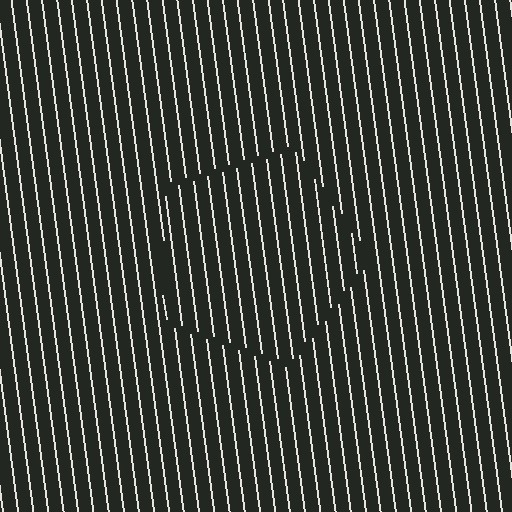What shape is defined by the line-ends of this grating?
An illusory pentagon. The interior of the shape contains the same grating, shifted by half a period — the contour is defined by the phase discontinuity where line-ends from the inner and outer gratings abut.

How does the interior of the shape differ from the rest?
The interior of the shape contains the same grating, shifted by half a period — the contour is defined by the phase discontinuity where line-ends from the inner and outer gratings abut.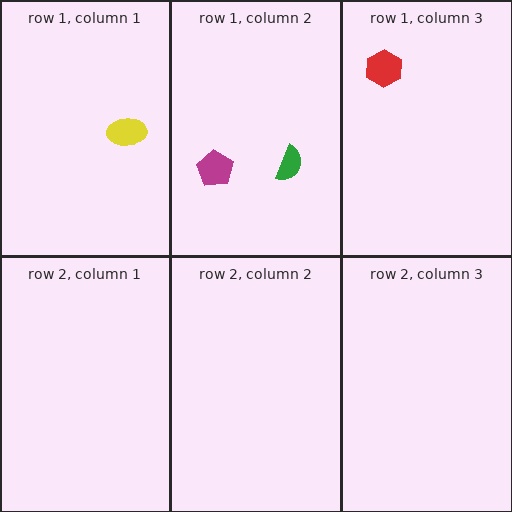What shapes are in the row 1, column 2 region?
The green semicircle, the magenta pentagon.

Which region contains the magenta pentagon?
The row 1, column 2 region.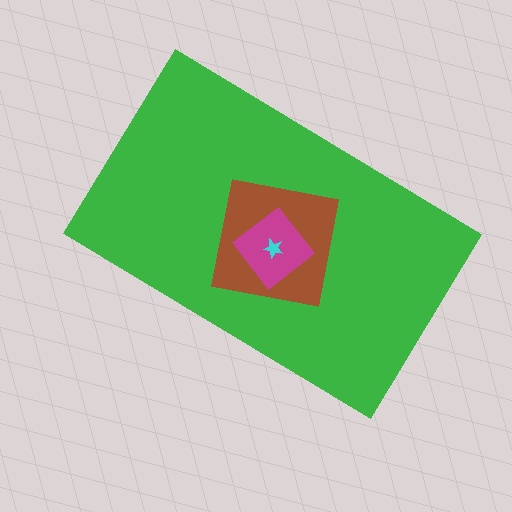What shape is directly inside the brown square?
The magenta diamond.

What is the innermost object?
The cyan star.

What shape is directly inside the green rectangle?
The brown square.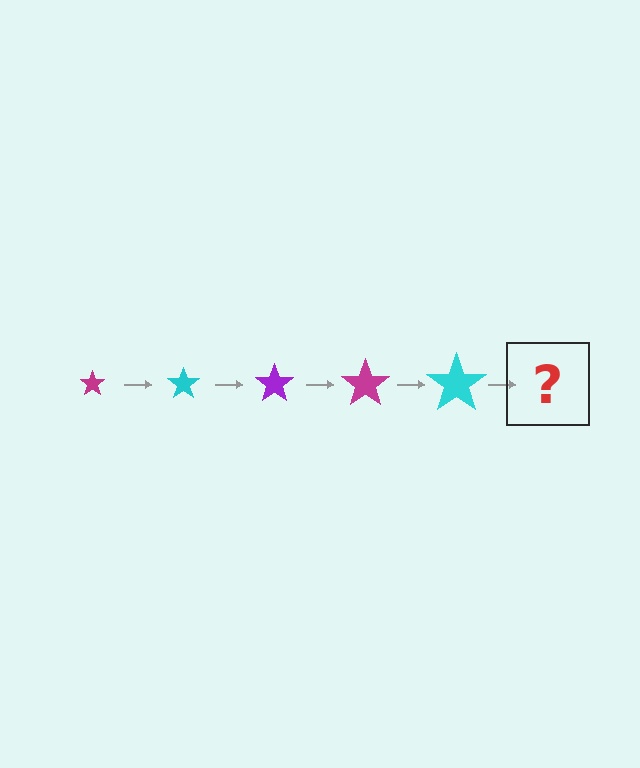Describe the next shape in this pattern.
It should be a purple star, larger than the previous one.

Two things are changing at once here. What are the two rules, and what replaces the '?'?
The two rules are that the star grows larger each step and the color cycles through magenta, cyan, and purple. The '?' should be a purple star, larger than the previous one.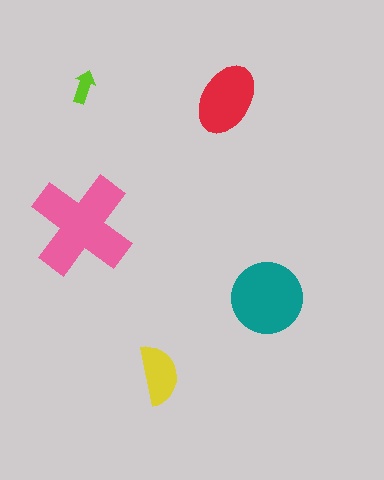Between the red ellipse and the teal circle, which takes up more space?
The teal circle.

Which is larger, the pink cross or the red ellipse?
The pink cross.